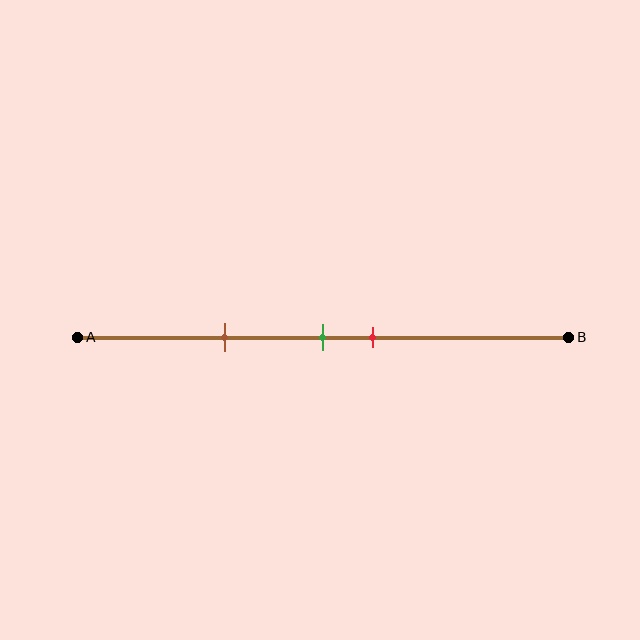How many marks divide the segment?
There are 3 marks dividing the segment.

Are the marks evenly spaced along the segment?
No, the marks are not evenly spaced.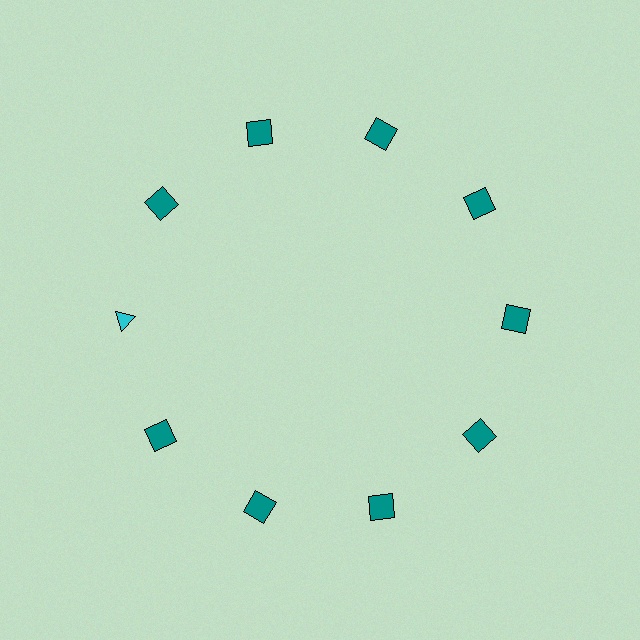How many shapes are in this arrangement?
There are 10 shapes arranged in a ring pattern.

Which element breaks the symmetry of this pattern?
The cyan triangle at roughly the 9 o'clock position breaks the symmetry. All other shapes are teal squares.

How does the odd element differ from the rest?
It differs in both color (cyan instead of teal) and shape (triangle instead of square).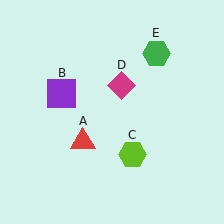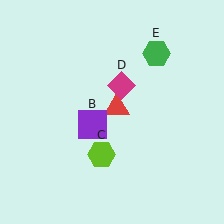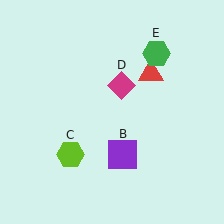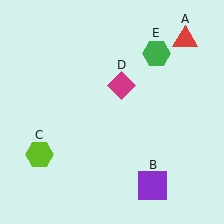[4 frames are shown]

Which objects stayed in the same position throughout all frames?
Magenta diamond (object D) and green hexagon (object E) remained stationary.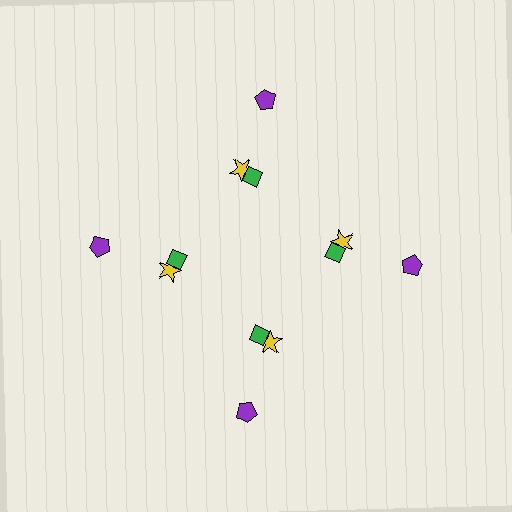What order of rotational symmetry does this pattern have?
This pattern has 4-fold rotational symmetry.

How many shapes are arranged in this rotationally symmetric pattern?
There are 12 shapes, arranged in 4 groups of 3.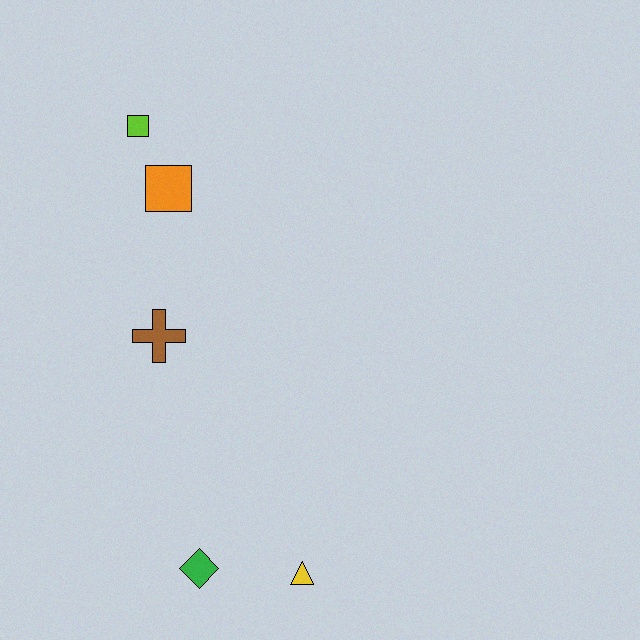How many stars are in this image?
There are no stars.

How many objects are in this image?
There are 5 objects.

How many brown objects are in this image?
There is 1 brown object.